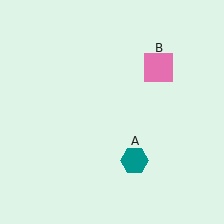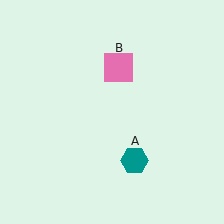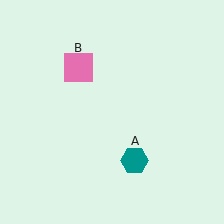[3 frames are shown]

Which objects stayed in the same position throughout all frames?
Teal hexagon (object A) remained stationary.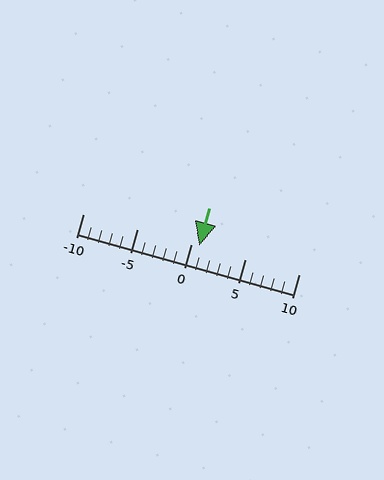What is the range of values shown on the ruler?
The ruler shows values from -10 to 10.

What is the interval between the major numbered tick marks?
The major tick marks are spaced 5 units apart.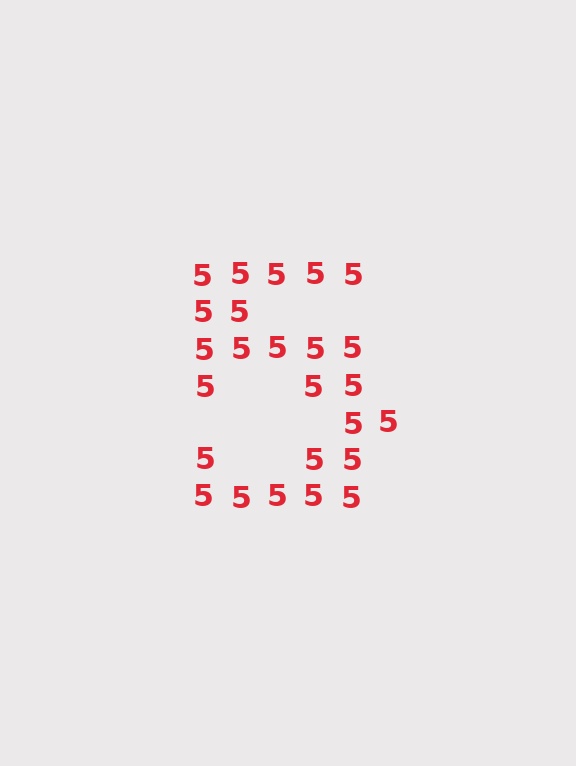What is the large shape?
The large shape is the digit 5.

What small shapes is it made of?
It is made of small digit 5's.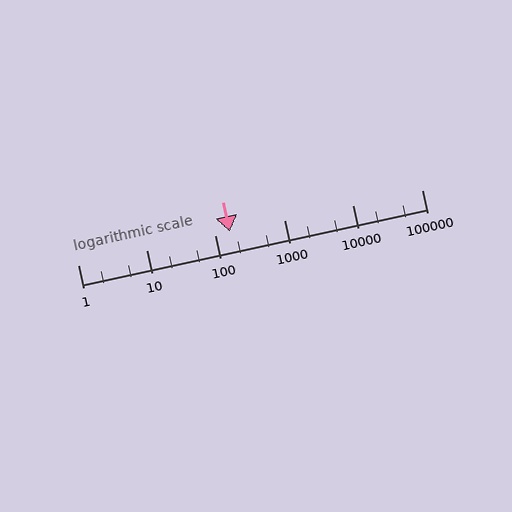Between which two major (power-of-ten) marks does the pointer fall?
The pointer is between 100 and 1000.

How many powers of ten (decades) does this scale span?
The scale spans 5 decades, from 1 to 100000.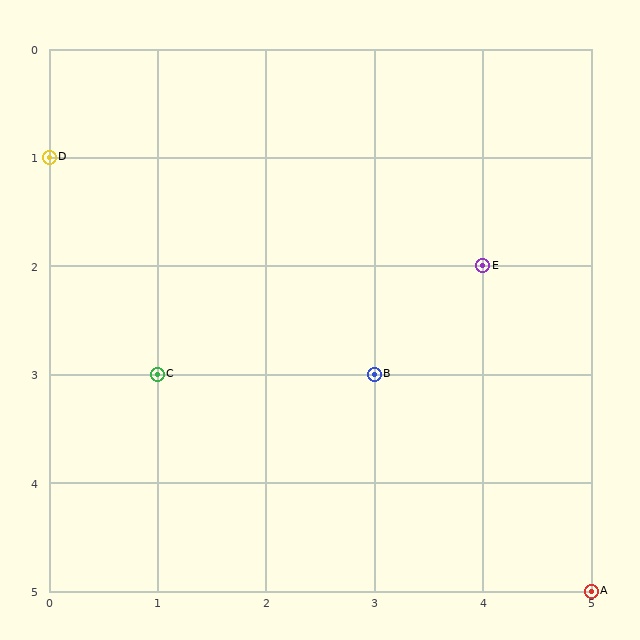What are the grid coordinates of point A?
Point A is at grid coordinates (5, 5).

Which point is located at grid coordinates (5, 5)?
Point A is at (5, 5).